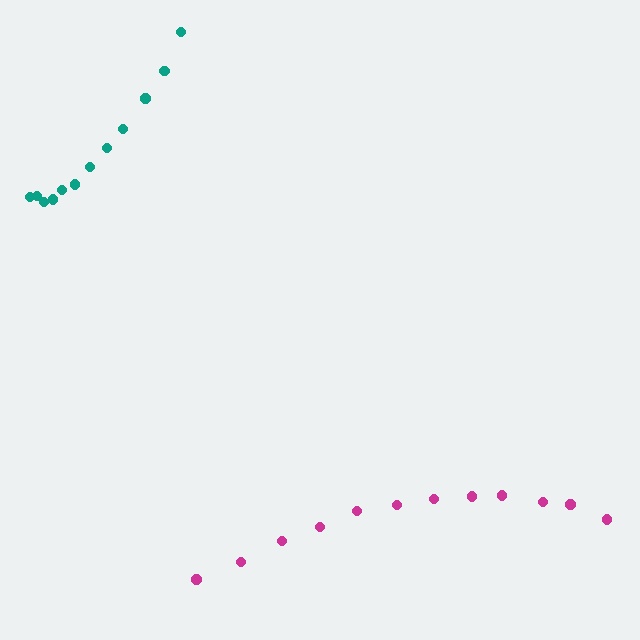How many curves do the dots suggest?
There are 2 distinct paths.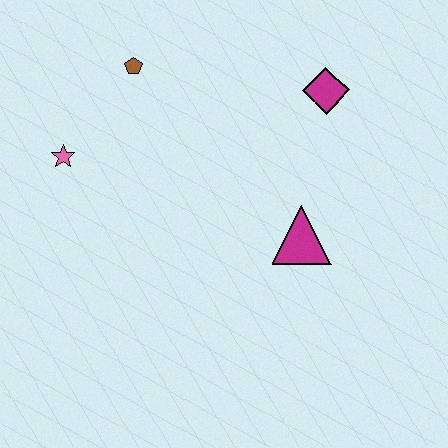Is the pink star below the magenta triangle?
No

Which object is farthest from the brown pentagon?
The magenta triangle is farthest from the brown pentagon.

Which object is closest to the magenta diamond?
The magenta triangle is closest to the magenta diamond.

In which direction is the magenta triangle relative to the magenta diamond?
The magenta triangle is below the magenta diamond.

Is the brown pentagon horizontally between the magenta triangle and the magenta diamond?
No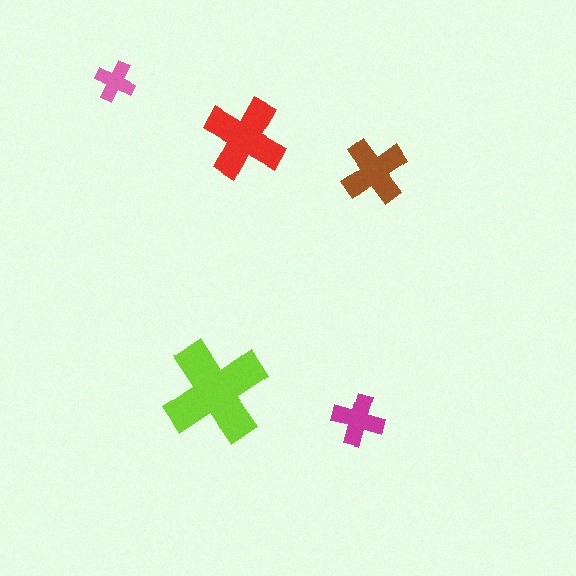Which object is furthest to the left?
The pink cross is leftmost.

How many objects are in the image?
There are 5 objects in the image.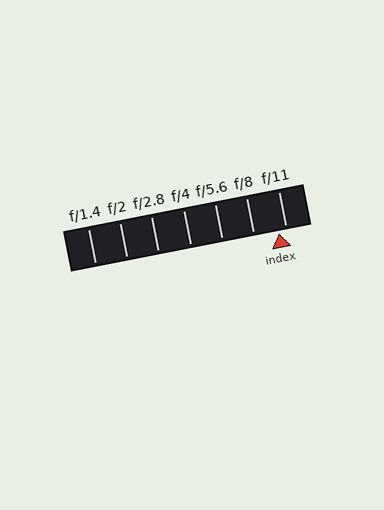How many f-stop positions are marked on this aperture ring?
There are 7 f-stop positions marked.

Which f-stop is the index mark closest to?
The index mark is closest to f/11.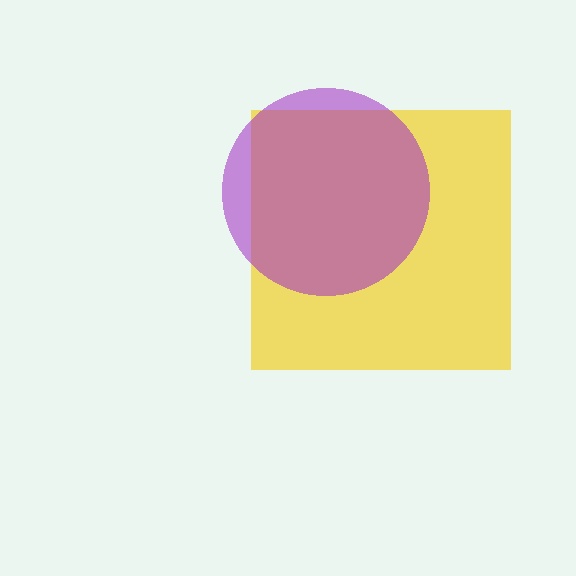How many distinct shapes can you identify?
There are 2 distinct shapes: a yellow square, a purple circle.